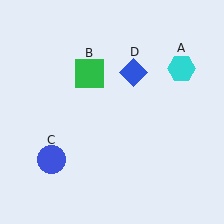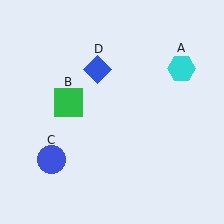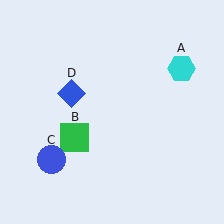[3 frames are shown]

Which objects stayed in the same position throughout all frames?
Cyan hexagon (object A) and blue circle (object C) remained stationary.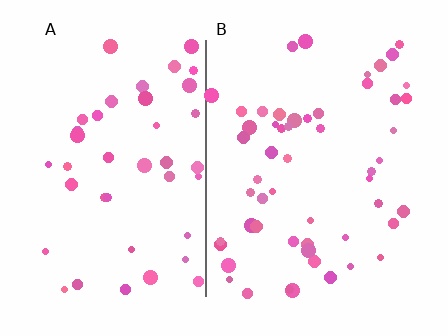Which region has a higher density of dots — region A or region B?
B (the right).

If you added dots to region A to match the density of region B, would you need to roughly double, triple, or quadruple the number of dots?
Approximately double.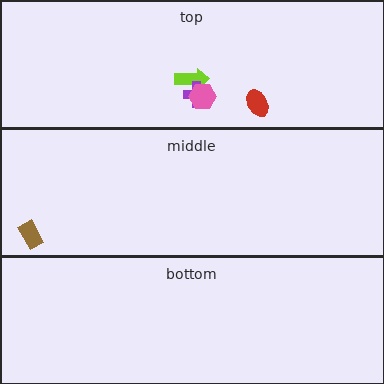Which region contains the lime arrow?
The top region.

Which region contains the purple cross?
The top region.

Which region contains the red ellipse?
The top region.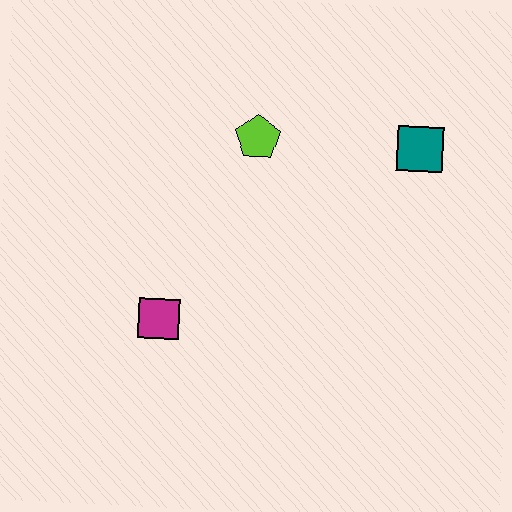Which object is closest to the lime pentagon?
The teal square is closest to the lime pentagon.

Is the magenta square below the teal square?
Yes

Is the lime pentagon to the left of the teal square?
Yes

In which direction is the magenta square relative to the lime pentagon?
The magenta square is below the lime pentagon.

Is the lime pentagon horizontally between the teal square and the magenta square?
Yes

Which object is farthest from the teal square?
The magenta square is farthest from the teal square.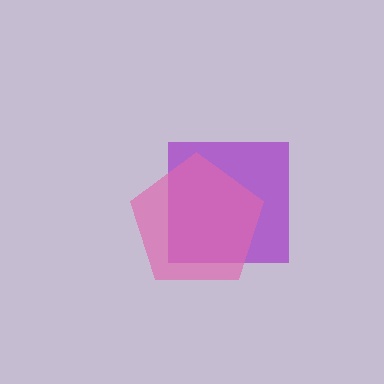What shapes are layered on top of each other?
The layered shapes are: a purple square, a pink pentagon.